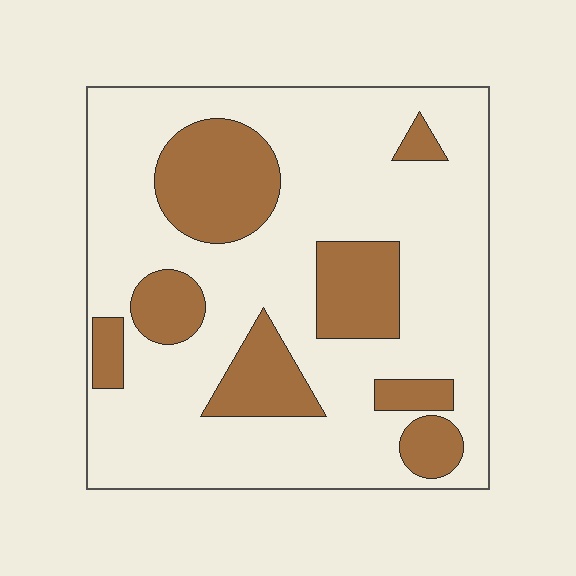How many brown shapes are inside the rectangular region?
8.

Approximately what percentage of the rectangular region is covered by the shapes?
Approximately 25%.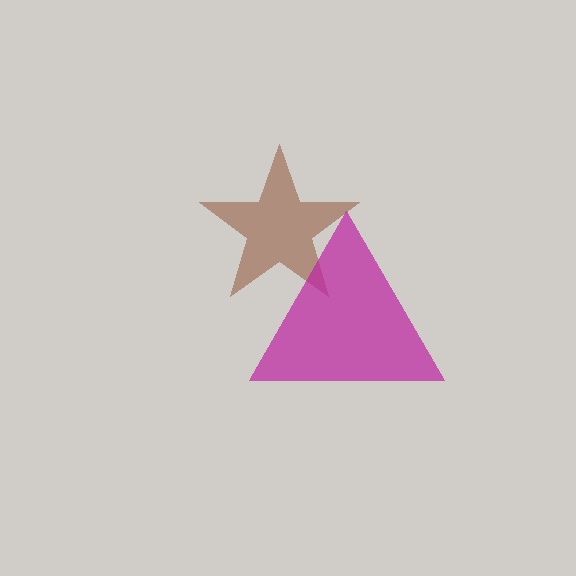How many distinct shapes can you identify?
There are 2 distinct shapes: a brown star, a magenta triangle.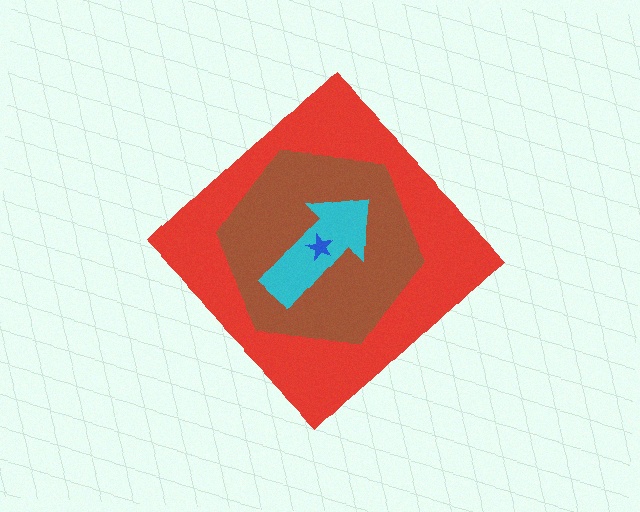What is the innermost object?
The blue star.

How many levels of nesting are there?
4.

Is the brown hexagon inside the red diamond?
Yes.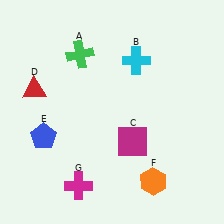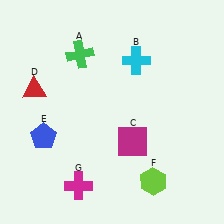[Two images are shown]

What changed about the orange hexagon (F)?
In Image 1, F is orange. In Image 2, it changed to lime.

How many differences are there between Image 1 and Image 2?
There is 1 difference between the two images.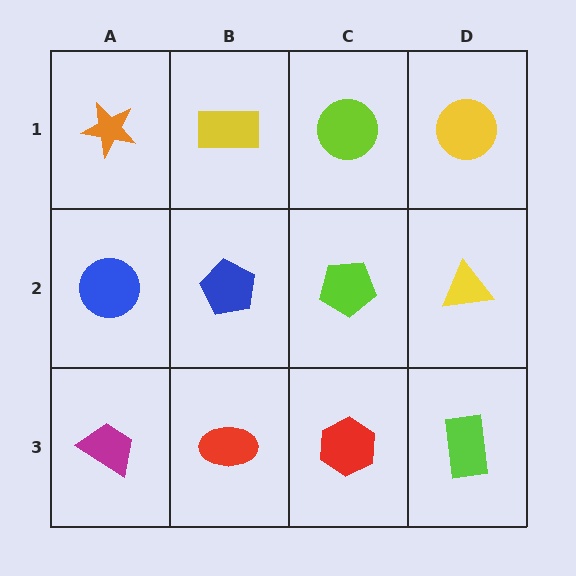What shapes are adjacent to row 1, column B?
A blue pentagon (row 2, column B), an orange star (row 1, column A), a lime circle (row 1, column C).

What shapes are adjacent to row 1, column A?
A blue circle (row 2, column A), a yellow rectangle (row 1, column B).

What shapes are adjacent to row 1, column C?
A lime pentagon (row 2, column C), a yellow rectangle (row 1, column B), a yellow circle (row 1, column D).